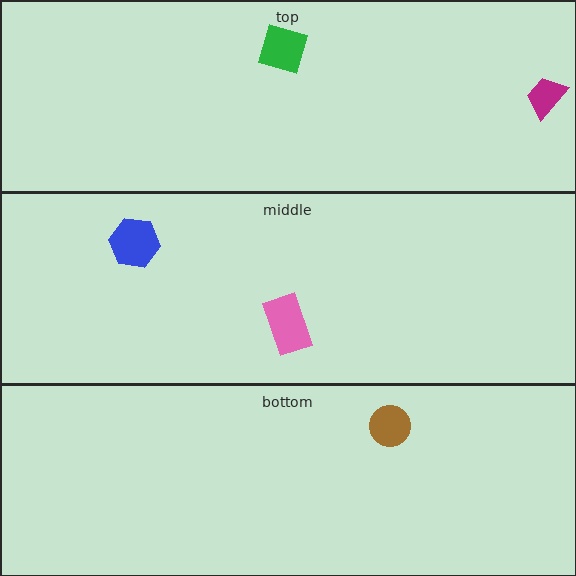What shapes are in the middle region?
The blue hexagon, the pink rectangle.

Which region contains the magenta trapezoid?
The top region.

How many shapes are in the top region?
2.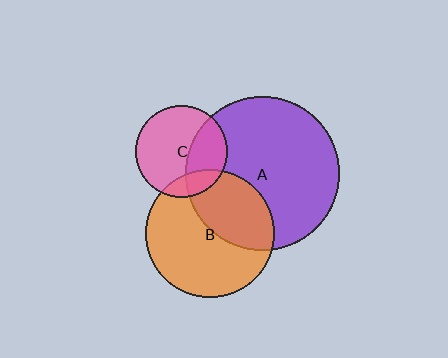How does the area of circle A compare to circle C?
Approximately 2.8 times.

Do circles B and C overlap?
Yes.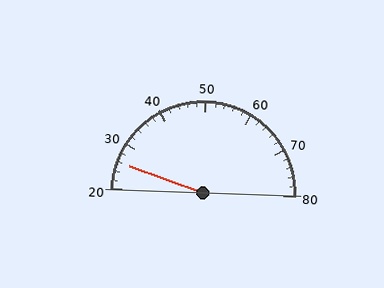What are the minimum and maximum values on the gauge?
The gauge ranges from 20 to 80.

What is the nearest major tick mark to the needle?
The nearest major tick mark is 30.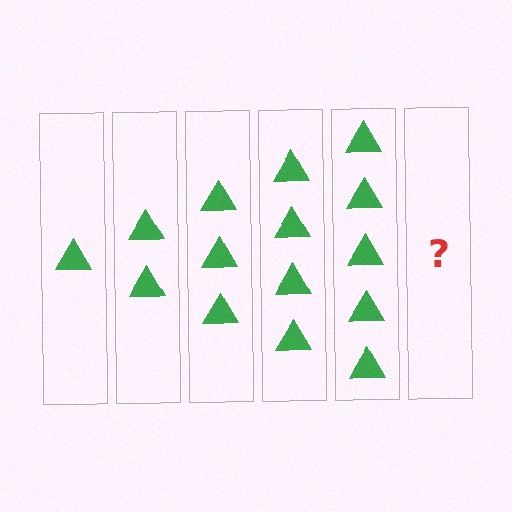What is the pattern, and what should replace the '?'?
The pattern is that each step adds one more triangle. The '?' should be 6 triangles.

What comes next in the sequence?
The next element should be 6 triangles.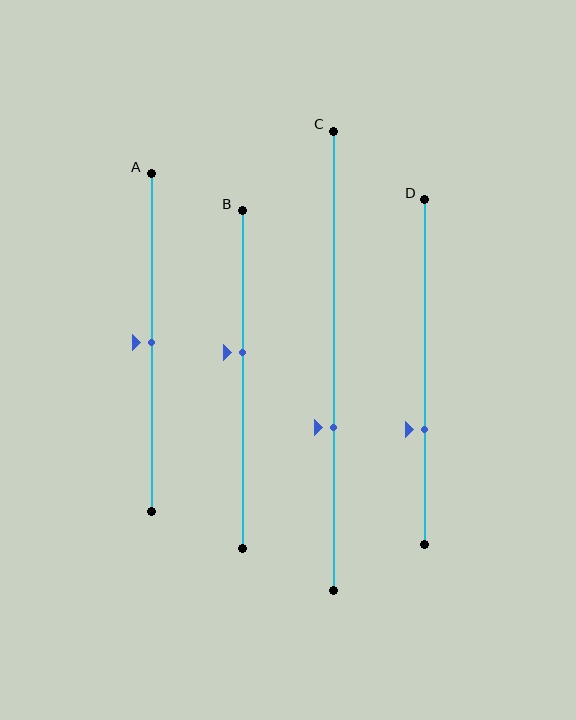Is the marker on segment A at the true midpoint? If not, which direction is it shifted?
Yes, the marker on segment A is at the true midpoint.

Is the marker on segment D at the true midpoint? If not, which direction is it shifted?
No, the marker on segment D is shifted downward by about 17% of the segment length.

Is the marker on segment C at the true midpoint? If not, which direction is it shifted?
No, the marker on segment C is shifted downward by about 14% of the segment length.